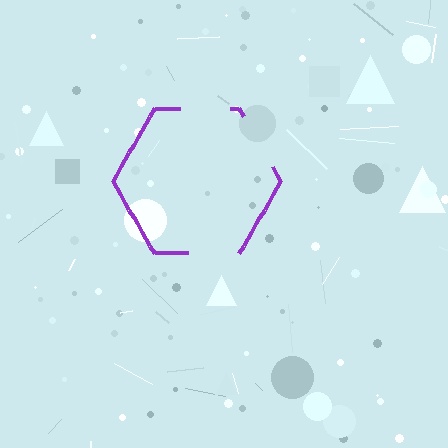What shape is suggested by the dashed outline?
The dashed outline suggests a hexagon.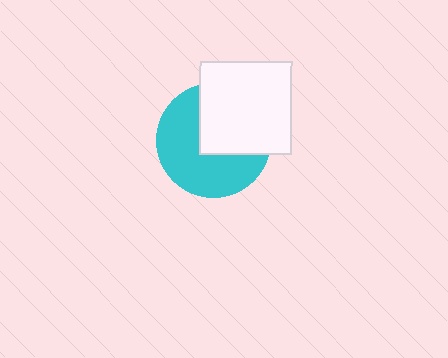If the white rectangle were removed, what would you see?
You would see the complete cyan circle.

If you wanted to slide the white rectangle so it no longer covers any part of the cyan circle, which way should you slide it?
Slide it toward the upper-right — that is the most direct way to separate the two shapes.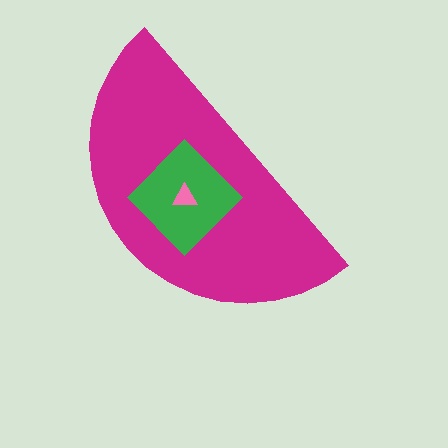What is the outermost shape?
The magenta semicircle.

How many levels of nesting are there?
3.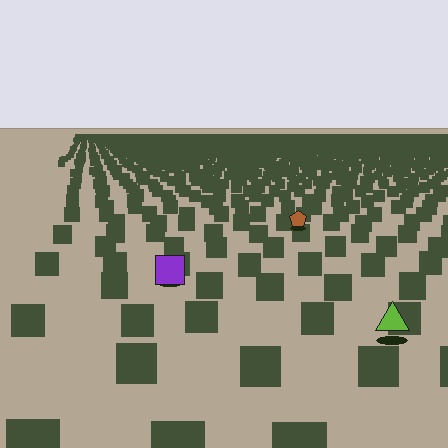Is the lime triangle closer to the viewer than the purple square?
Yes. The lime triangle is closer — you can tell from the texture gradient: the ground texture is coarser near it.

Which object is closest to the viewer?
The lime triangle is closest. The texture marks near it are larger and more spread out.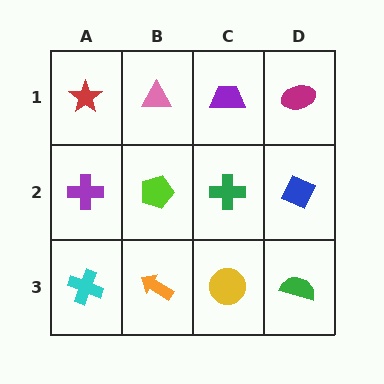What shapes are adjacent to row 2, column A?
A red star (row 1, column A), a cyan cross (row 3, column A), a lime pentagon (row 2, column B).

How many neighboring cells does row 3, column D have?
2.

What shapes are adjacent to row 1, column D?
A blue diamond (row 2, column D), a purple trapezoid (row 1, column C).